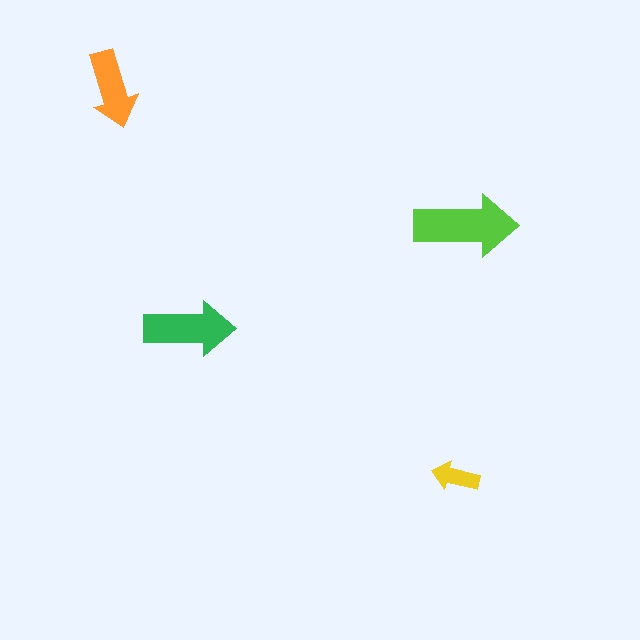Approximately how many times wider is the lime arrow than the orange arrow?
About 1.5 times wider.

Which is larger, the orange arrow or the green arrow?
The green one.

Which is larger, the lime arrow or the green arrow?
The lime one.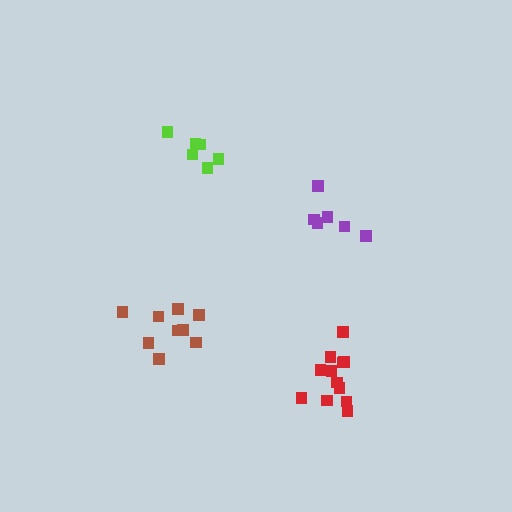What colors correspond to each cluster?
The clusters are colored: lime, brown, red, purple.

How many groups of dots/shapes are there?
There are 4 groups.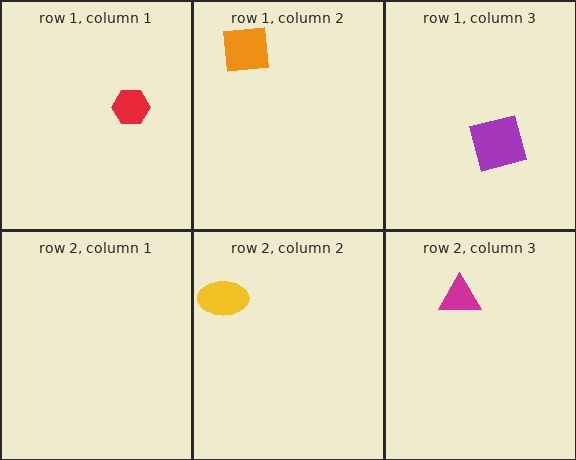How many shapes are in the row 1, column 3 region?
1.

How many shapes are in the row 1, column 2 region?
1.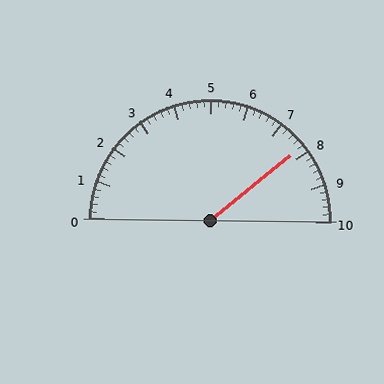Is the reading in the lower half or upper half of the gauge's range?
The reading is in the upper half of the range (0 to 10).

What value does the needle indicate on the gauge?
The needle indicates approximately 7.8.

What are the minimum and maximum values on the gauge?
The gauge ranges from 0 to 10.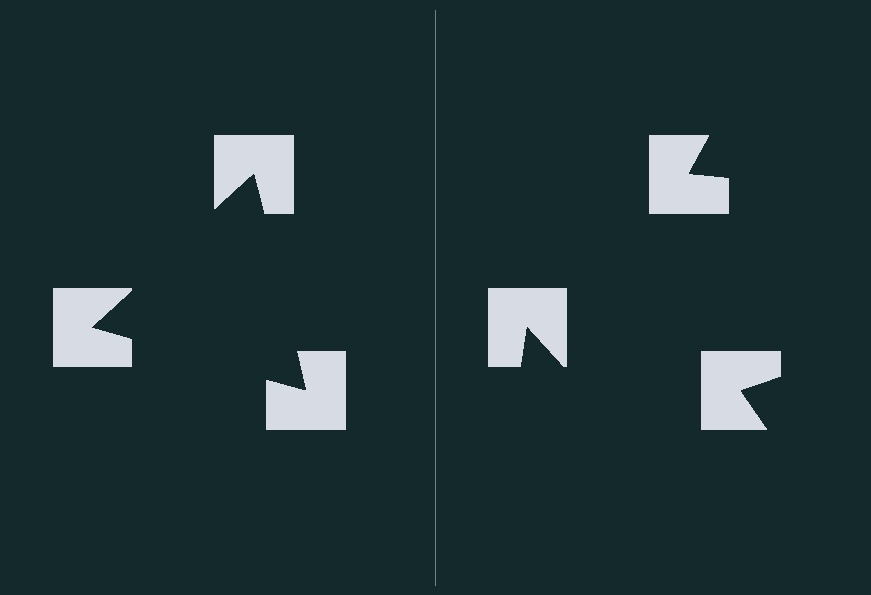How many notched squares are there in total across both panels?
6 — 3 on each side.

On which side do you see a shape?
An illusory triangle appears on the left side. On the right side the wedge cuts are rotated, so no coherent shape forms.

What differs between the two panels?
The notched squares are positioned identically on both sides; only the wedge orientations differ. On the left they align to a triangle; on the right they are misaligned.